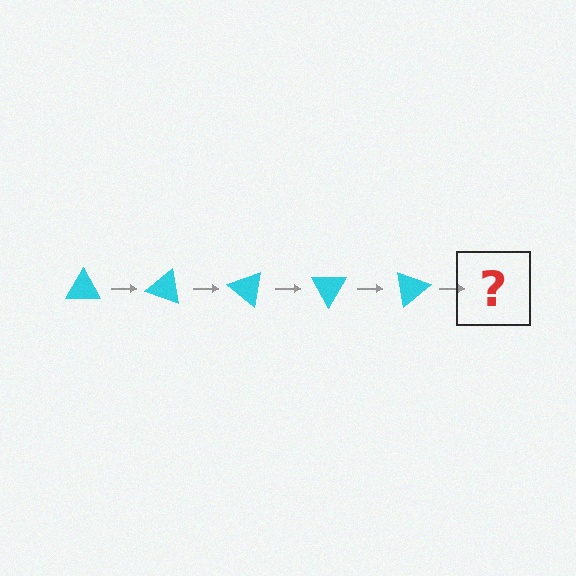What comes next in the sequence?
The next element should be a cyan triangle rotated 100 degrees.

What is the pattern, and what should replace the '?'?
The pattern is that the triangle rotates 20 degrees each step. The '?' should be a cyan triangle rotated 100 degrees.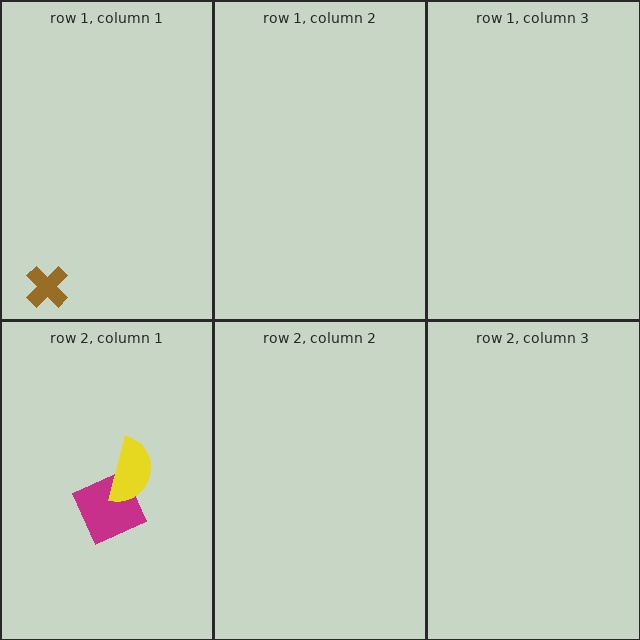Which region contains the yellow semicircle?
The row 2, column 1 region.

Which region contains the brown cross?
The row 1, column 1 region.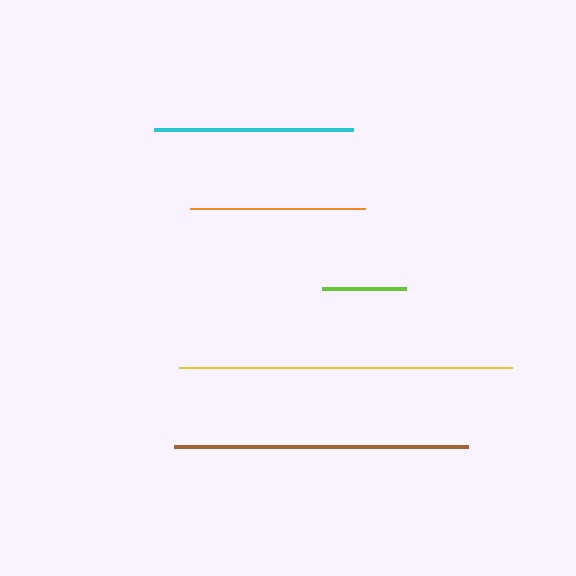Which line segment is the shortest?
The lime line is the shortest at approximately 83 pixels.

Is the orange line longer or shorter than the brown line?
The brown line is longer than the orange line.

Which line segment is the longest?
The yellow line is the longest at approximately 333 pixels.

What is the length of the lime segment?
The lime segment is approximately 83 pixels long.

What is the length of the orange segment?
The orange segment is approximately 175 pixels long.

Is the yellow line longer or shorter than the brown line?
The yellow line is longer than the brown line.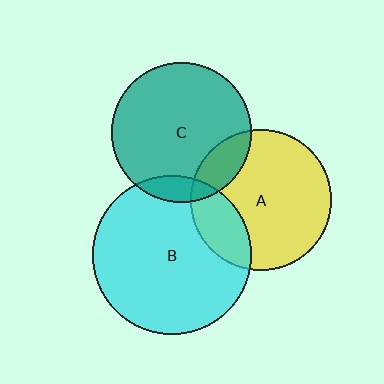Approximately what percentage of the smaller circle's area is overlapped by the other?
Approximately 20%.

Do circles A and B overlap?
Yes.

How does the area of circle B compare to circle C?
Approximately 1.3 times.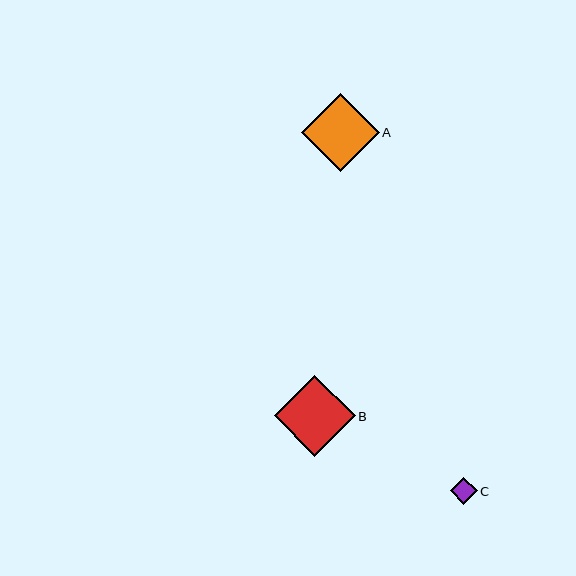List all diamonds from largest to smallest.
From largest to smallest: B, A, C.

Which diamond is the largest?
Diamond B is the largest with a size of approximately 81 pixels.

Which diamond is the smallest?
Diamond C is the smallest with a size of approximately 27 pixels.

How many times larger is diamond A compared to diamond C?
Diamond A is approximately 2.9 times the size of diamond C.